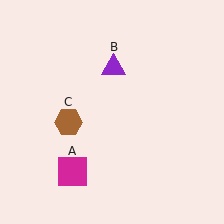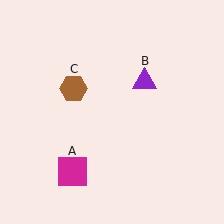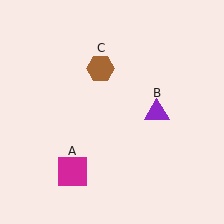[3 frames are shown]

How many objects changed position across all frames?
2 objects changed position: purple triangle (object B), brown hexagon (object C).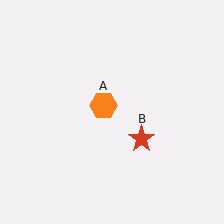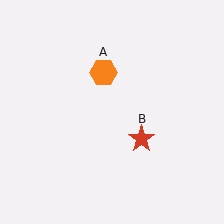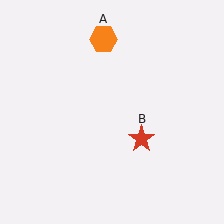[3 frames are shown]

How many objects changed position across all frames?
1 object changed position: orange hexagon (object A).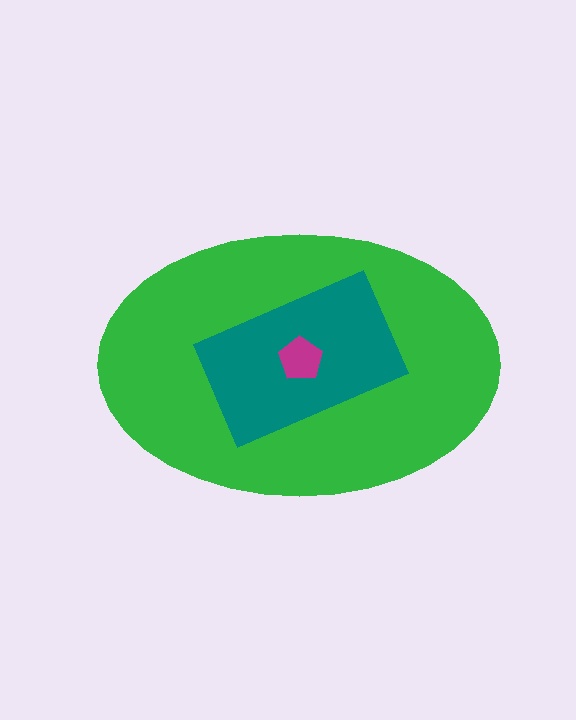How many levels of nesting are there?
3.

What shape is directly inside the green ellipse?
The teal rectangle.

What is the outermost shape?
The green ellipse.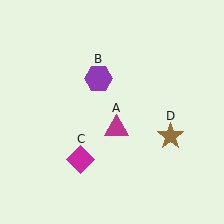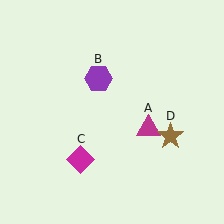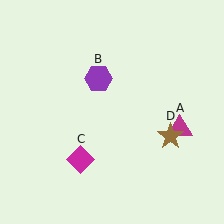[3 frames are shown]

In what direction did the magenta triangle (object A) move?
The magenta triangle (object A) moved right.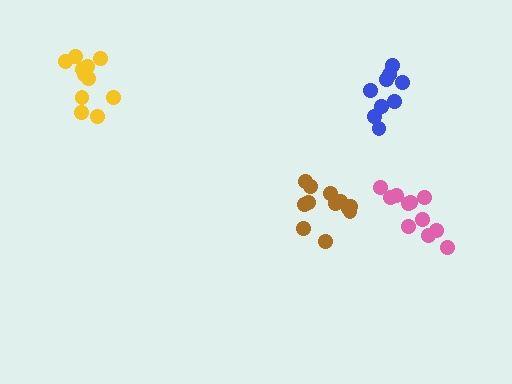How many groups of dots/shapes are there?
There are 4 groups.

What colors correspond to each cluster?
The clusters are colored: brown, blue, pink, yellow.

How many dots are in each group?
Group 1: 12 dots, Group 2: 9 dots, Group 3: 11 dots, Group 4: 11 dots (43 total).